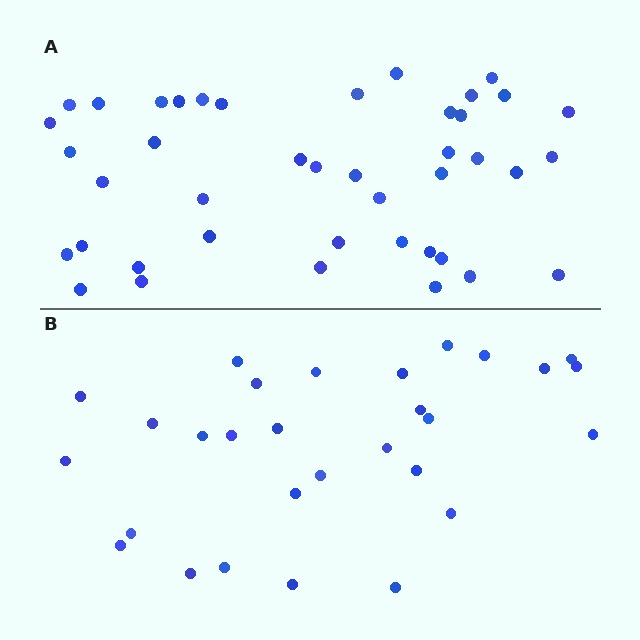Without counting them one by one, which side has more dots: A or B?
Region A (the top region) has more dots.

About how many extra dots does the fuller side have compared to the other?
Region A has approximately 15 more dots than region B.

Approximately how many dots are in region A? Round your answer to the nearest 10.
About 40 dots. (The exact count is 42, which rounds to 40.)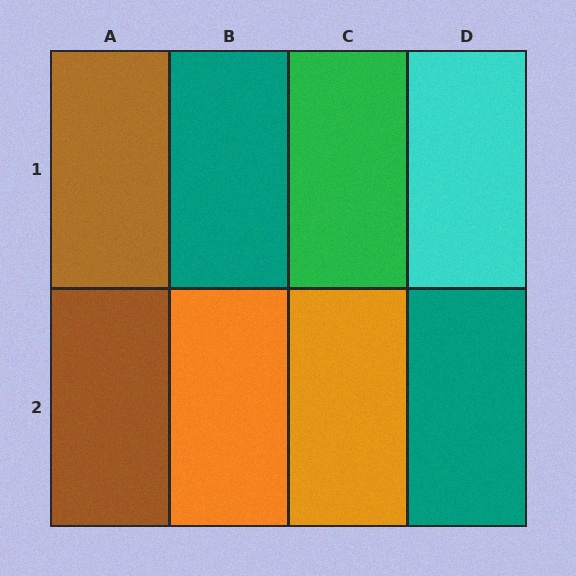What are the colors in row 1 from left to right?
Brown, teal, green, cyan.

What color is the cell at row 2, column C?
Orange.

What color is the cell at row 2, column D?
Teal.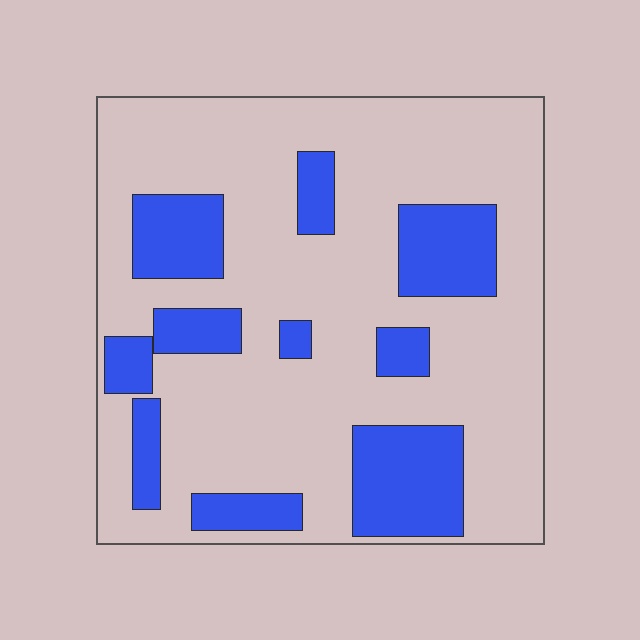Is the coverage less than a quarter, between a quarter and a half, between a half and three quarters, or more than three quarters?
Between a quarter and a half.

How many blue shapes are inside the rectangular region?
10.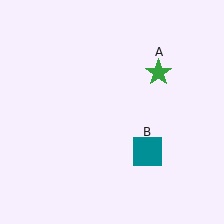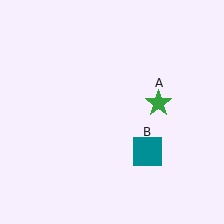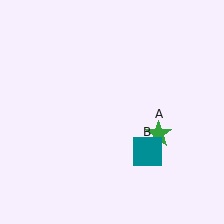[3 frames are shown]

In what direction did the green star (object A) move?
The green star (object A) moved down.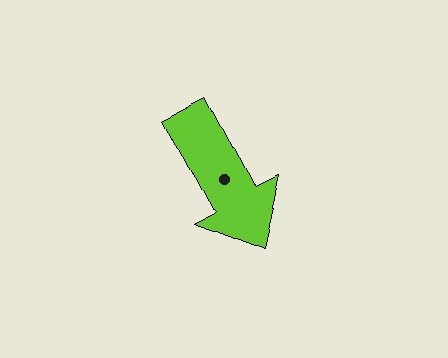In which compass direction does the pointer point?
Southeast.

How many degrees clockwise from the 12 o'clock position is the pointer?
Approximately 152 degrees.